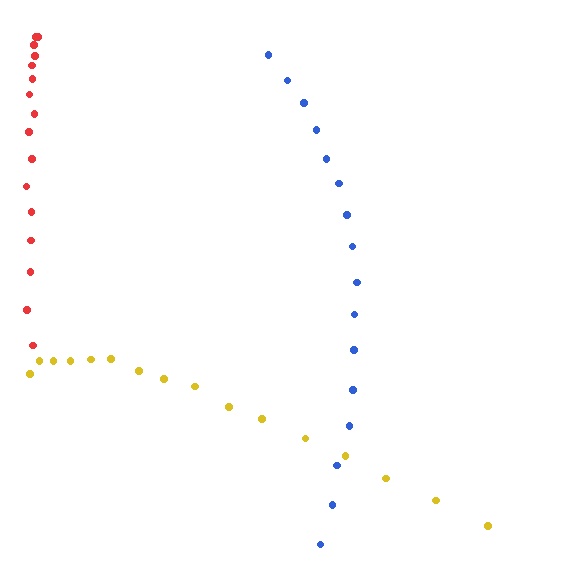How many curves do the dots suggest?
There are 3 distinct paths.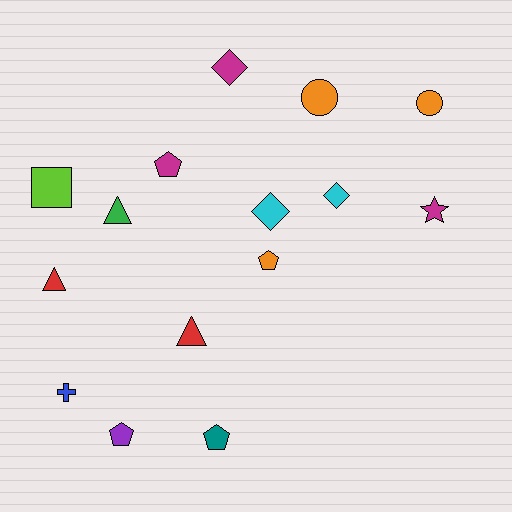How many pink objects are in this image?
There are no pink objects.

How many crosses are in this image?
There is 1 cross.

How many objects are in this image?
There are 15 objects.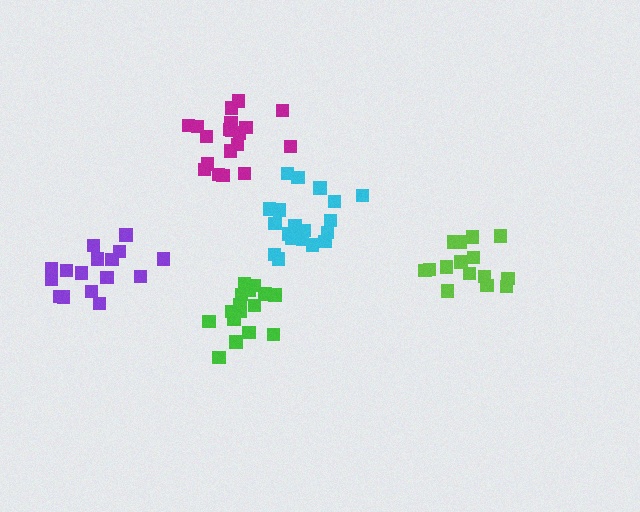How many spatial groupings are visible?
There are 5 spatial groupings.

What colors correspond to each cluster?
The clusters are colored: cyan, magenta, green, lime, purple.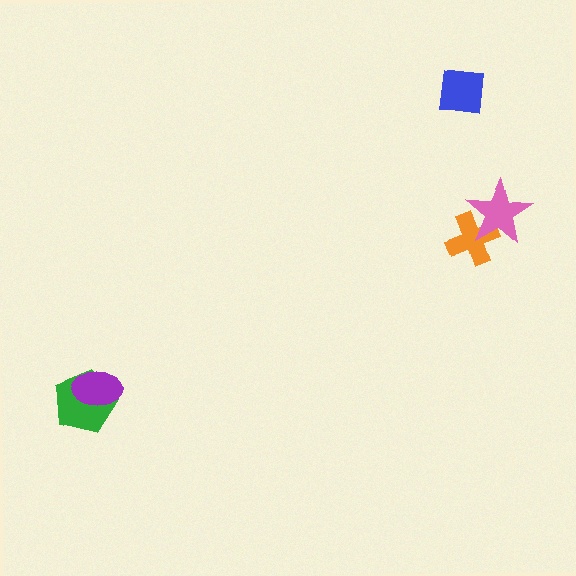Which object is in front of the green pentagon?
The purple ellipse is in front of the green pentagon.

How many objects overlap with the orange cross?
1 object overlaps with the orange cross.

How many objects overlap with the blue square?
0 objects overlap with the blue square.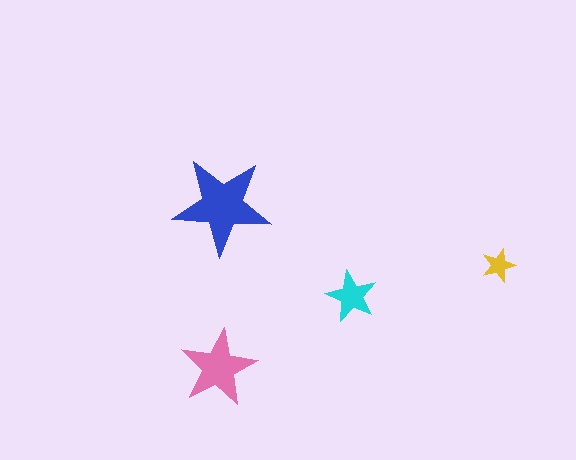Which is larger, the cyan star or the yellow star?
The cyan one.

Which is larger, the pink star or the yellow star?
The pink one.